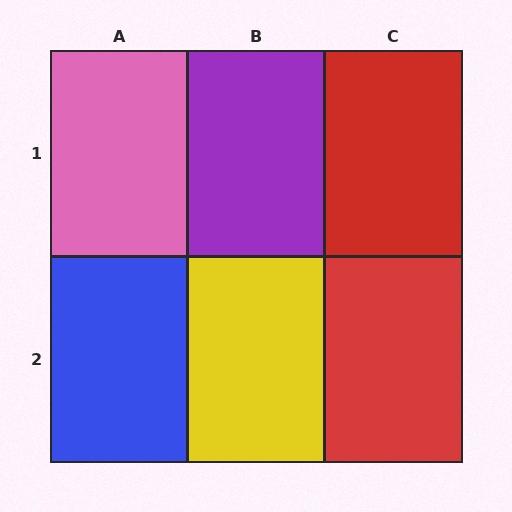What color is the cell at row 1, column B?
Purple.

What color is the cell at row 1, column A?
Pink.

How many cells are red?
2 cells are red.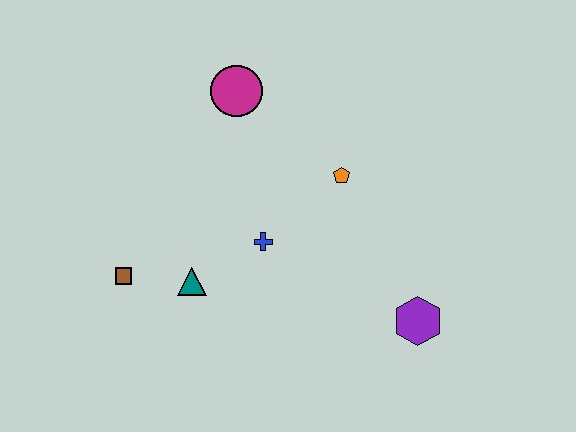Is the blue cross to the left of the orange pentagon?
Yes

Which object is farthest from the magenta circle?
The purple hexagon is farthest from the magenta circle.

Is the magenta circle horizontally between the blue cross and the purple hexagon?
No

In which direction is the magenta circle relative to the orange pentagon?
The magenta circle is to the left of the orange pentagon.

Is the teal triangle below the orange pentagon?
Yes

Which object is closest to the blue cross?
The teal triangle is closest to the blue cross.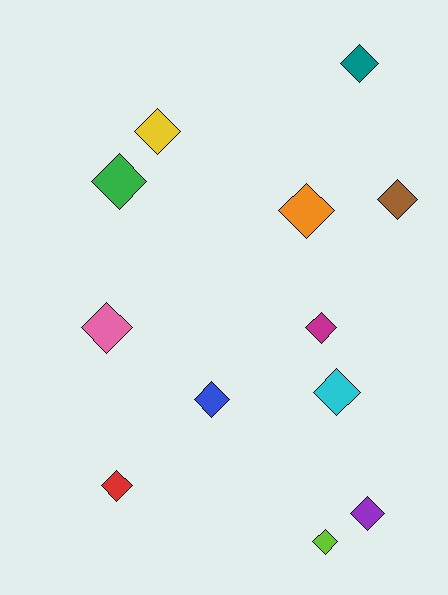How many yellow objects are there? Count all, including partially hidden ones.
There is 1 yellow object.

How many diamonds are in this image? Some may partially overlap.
There are 12 diamonds.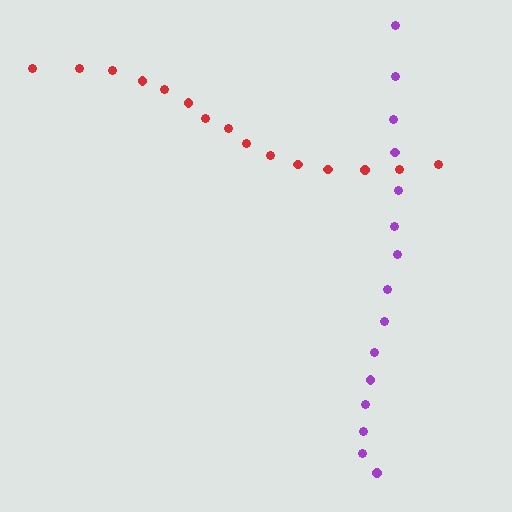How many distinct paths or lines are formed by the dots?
There are 2 distinct paths.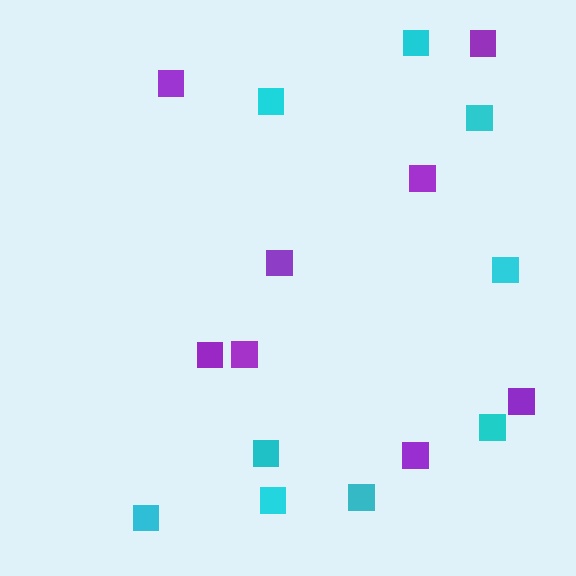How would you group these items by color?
There are 2 groups: one group of cyan squares (9) and one group of purple squares (8).